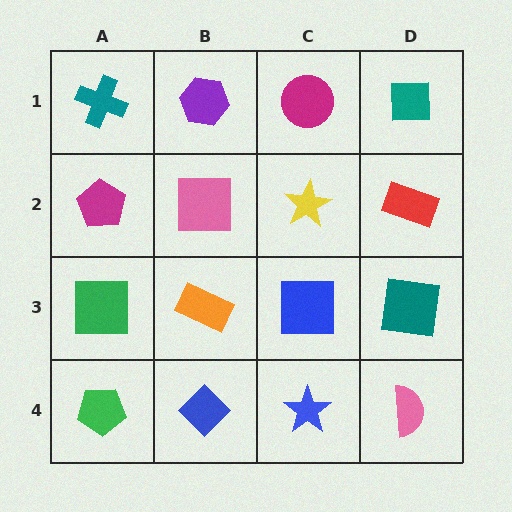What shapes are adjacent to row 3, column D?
A red rectangle (row 2, column D), a pink semicircle (row 4, column D), a blue square (row 3, column C).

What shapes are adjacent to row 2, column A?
A teal cross (row 1, column A), a green square (row 3, column A), a pink square (row 2, column B).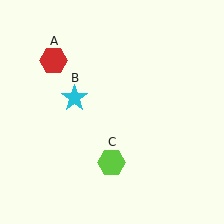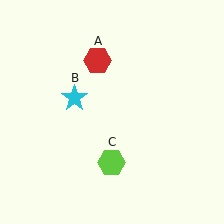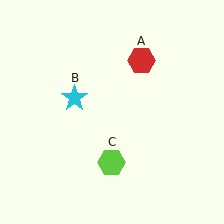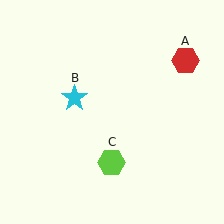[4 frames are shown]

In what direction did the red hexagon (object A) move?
The red hexagon (object A) moved right.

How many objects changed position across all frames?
1 object changed position: red hexagon (object A).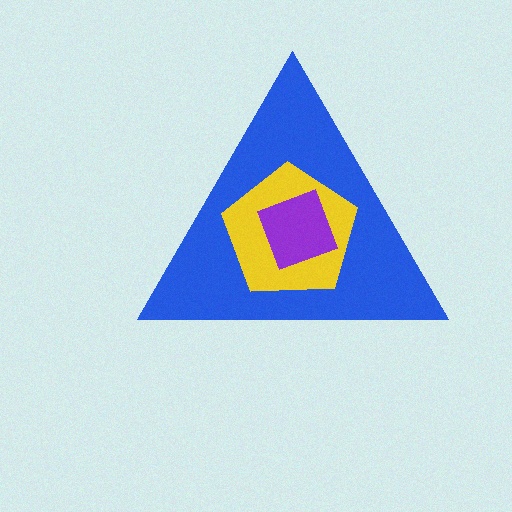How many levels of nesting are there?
3.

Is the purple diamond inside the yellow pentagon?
Yes.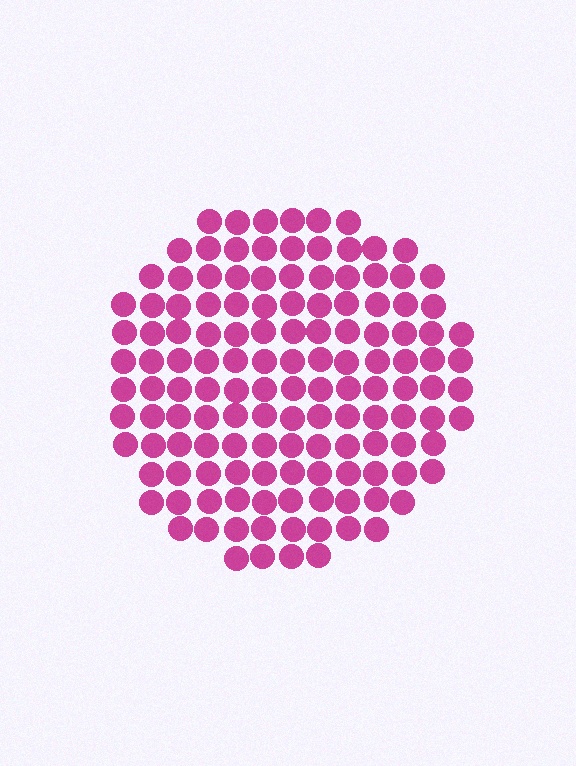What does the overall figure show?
The overall figure shows a circle.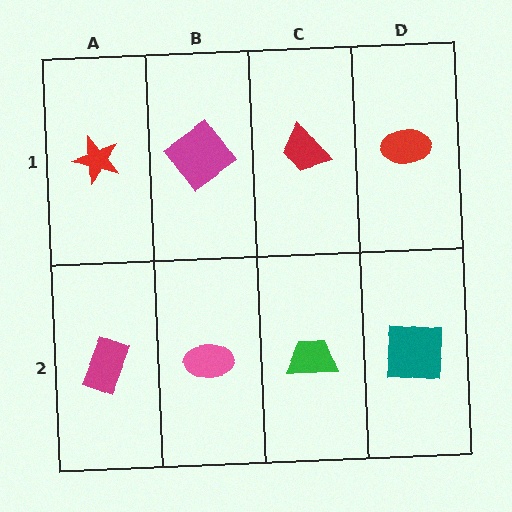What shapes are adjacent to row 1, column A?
A magenta rectangle (row 2, column A), a magenta diamond (row 1, column B).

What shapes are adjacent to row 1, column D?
A teal square (row 2, column D), a red trapezoid (row 1, column C).